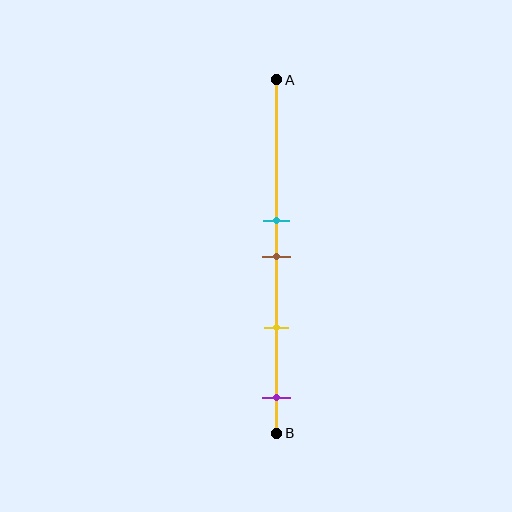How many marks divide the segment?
There are 4 marks dividing the segment.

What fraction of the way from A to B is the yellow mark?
The yellow mark is approximately 70% (0.7) of the way from A to B.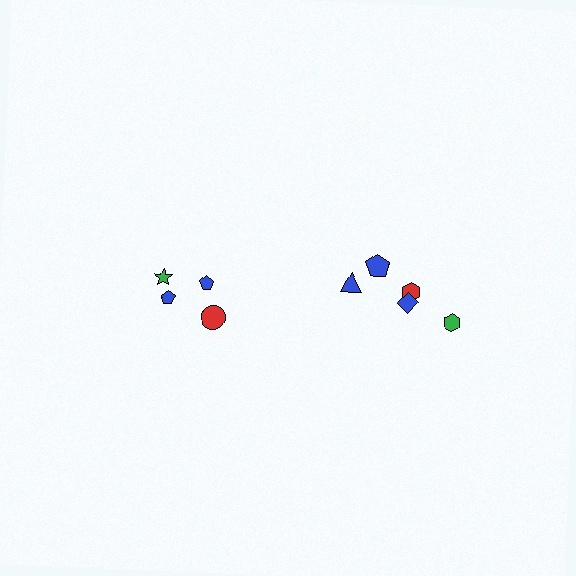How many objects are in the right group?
There are 6 objects.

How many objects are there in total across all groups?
There are 10 objects.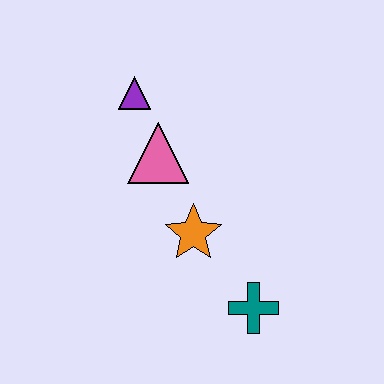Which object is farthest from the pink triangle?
The teal cross is farthest from the pink triangle.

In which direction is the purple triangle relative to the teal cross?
The purple triangle is above the teal cross.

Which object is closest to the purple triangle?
The pink triangle is closest to the purple triangle.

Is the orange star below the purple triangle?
Yes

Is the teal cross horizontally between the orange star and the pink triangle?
No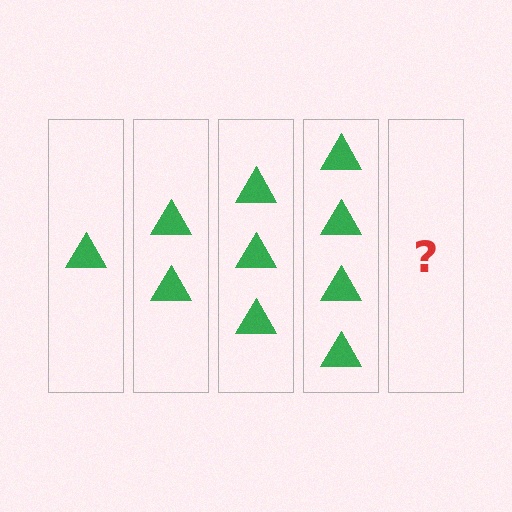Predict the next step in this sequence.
The next step is 5 triangles.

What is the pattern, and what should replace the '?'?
The pattern is that each step adds one more triangle. The '?' should be 5 triangles.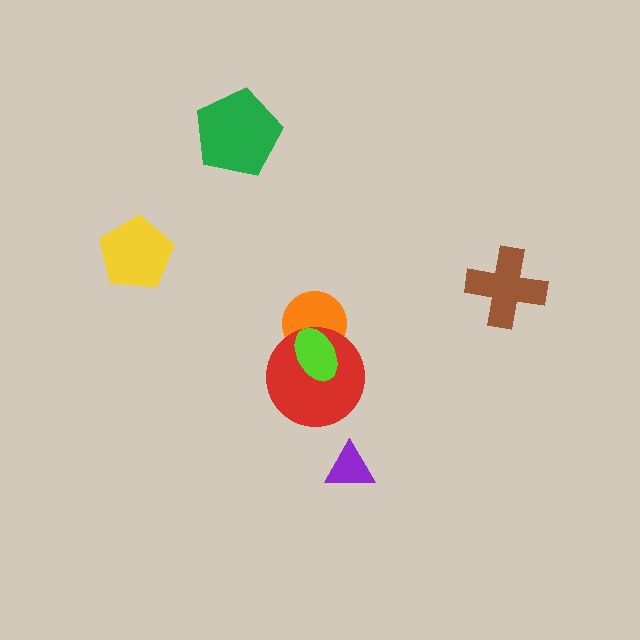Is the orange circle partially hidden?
Yes, it is partially covered by another shape.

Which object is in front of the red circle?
The lime ellipse is in front of the red circle.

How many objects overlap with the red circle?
2 objects overlap with the red circle.